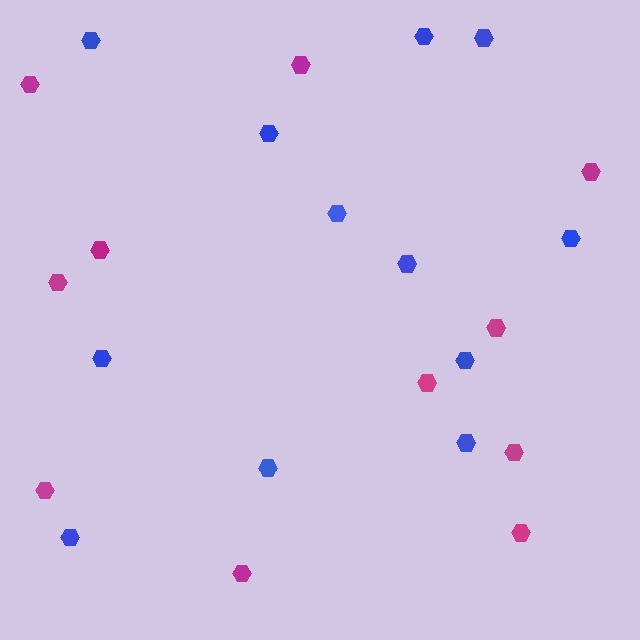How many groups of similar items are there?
There are 2 groups: one group of magenta hexagons (11) and one group of blue hexagons (12).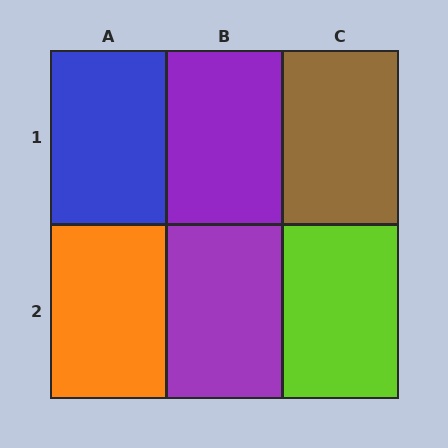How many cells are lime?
1 cell is lime.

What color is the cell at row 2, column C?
Lime.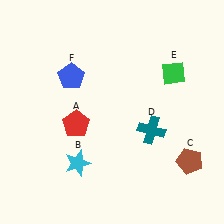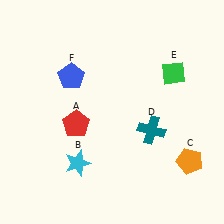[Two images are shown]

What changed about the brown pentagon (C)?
In Image 1, C is brown. In Image 2, it changed to orange.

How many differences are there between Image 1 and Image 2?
There is 1 difference between the two images.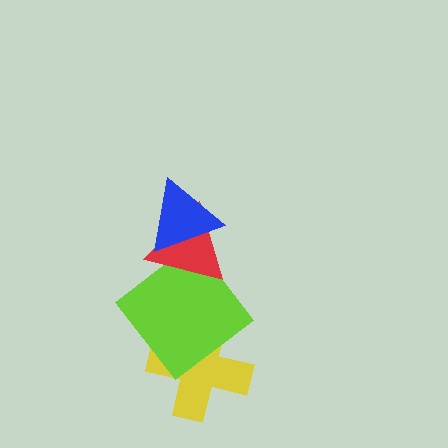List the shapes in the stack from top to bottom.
From top to bottom: the blue triangle, the red triangle, the lime diamond, the yellow cross.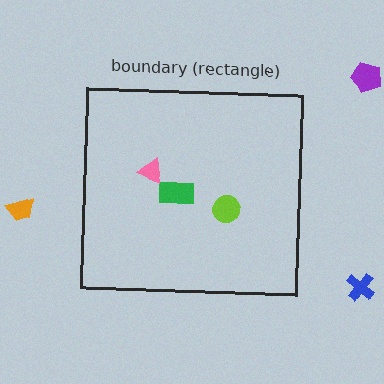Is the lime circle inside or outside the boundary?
Inside.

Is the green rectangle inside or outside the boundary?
Inside.